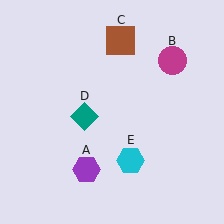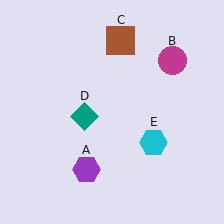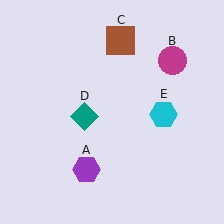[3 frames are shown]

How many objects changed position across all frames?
1 object changed position: cyan hexagon (object E).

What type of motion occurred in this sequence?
The cyan hexagon (object E) rotated counterclockwise around the center of the scene.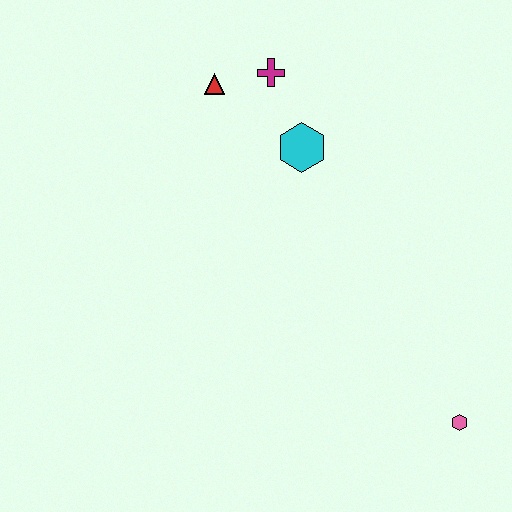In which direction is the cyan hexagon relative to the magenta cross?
The cyan hexagon is below the magenta cross.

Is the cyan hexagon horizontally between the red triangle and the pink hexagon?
Yes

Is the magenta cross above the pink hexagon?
Yes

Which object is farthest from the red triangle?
The pink hexagon is farthest from the red triangle.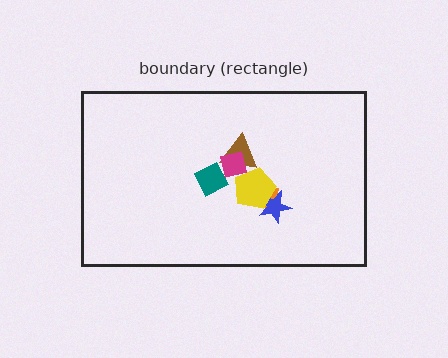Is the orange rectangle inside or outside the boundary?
Inside.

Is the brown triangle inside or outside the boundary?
Inside.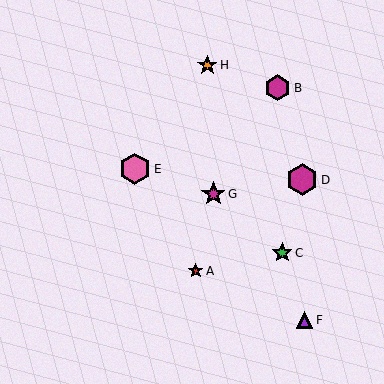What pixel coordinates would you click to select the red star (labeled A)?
Click at (196, 271) to select the red star A.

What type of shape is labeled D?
Shape D is a magenta hexagon.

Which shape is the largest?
The pink hexagon (labeled E) is the largest.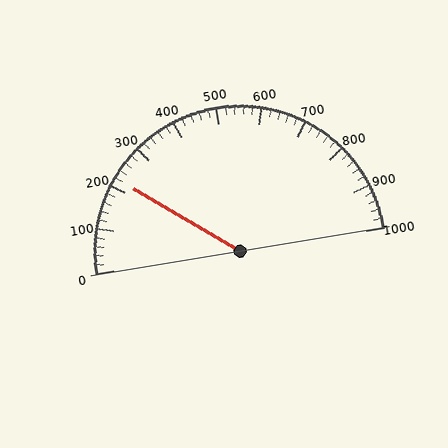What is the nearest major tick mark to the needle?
The nearest major tick mark is 200.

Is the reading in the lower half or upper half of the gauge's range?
The reading is in the lower half of the range (0 to 1000).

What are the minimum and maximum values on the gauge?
The gauge ranges from 0 to 1000.